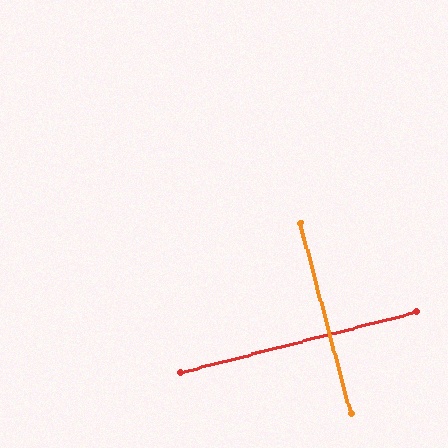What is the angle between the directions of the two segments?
Approximately 89 degrees.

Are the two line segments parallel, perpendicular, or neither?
Perpendicular — they meet at approximately 89°.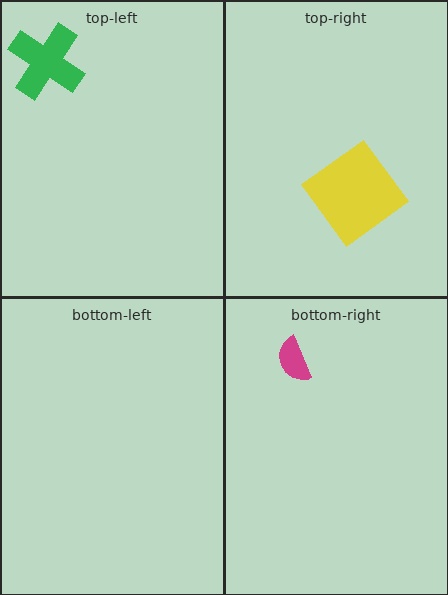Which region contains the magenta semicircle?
The bottom-right region.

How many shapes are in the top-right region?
1.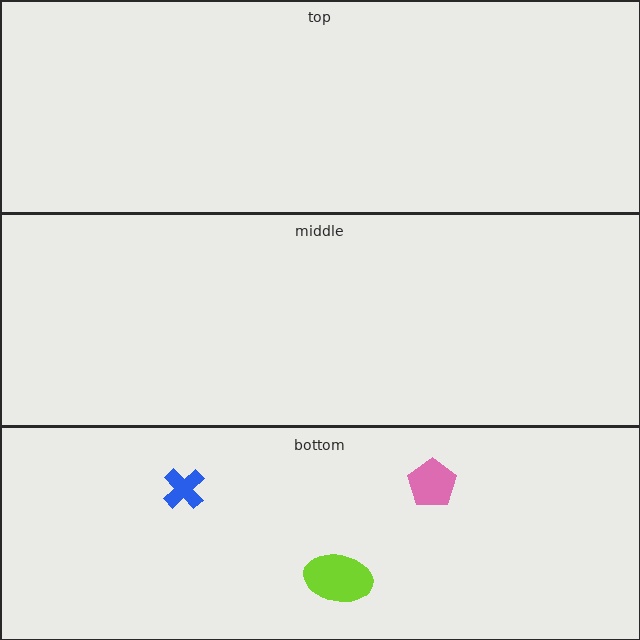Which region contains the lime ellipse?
The bottom region.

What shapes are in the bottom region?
The lime ellipse, the pink pentagon, the blue cross.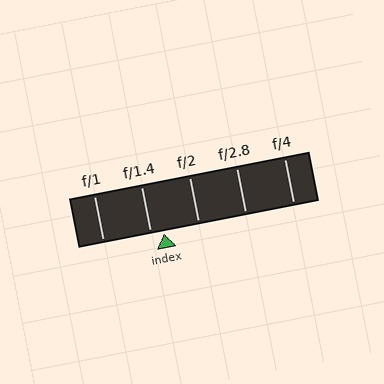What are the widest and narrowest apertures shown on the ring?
The widest aperture shown is f/1 and the narrowest is f/4.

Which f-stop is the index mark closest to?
The index mark is closest to f/1.4.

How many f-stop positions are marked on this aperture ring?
There are 5 f-stop positions marked.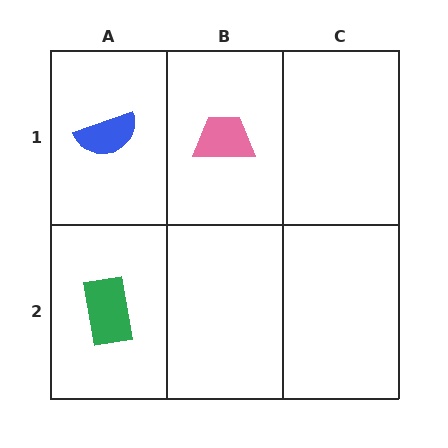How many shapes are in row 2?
1 shape.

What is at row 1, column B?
A pink trapezoid.